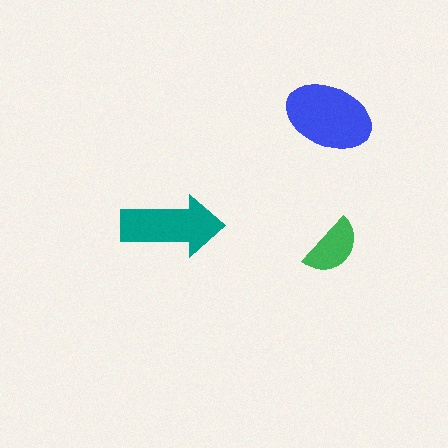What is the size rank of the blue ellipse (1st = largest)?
1st.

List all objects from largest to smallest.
The blue ellipse, the teal arrow, the green semicircle.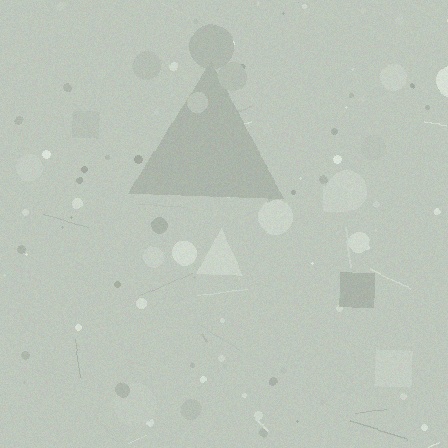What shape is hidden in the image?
A triangle is hidden in the image.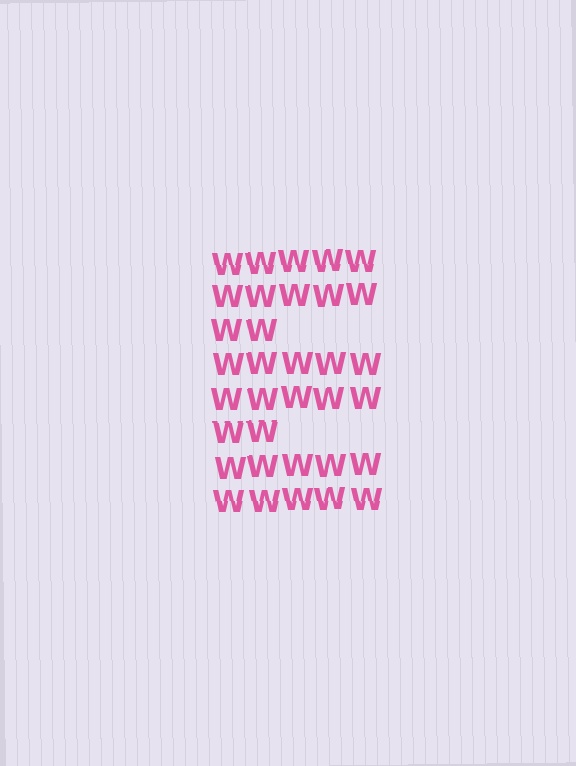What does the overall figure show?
The overall figure shows the letter E.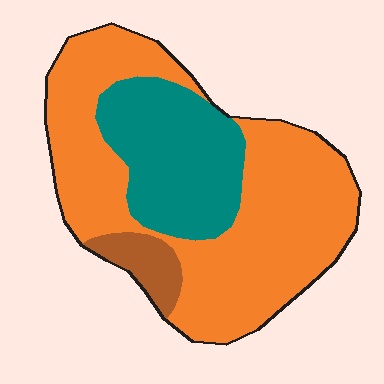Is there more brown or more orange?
Orange.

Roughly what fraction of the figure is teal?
Teal covers 28% of the figure.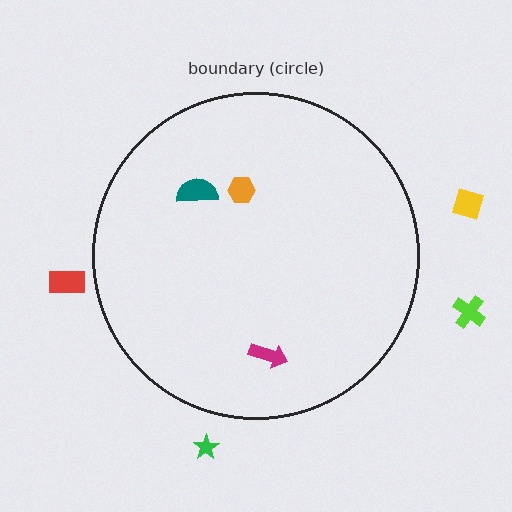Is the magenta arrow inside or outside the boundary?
Inside.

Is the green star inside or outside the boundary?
Outside.